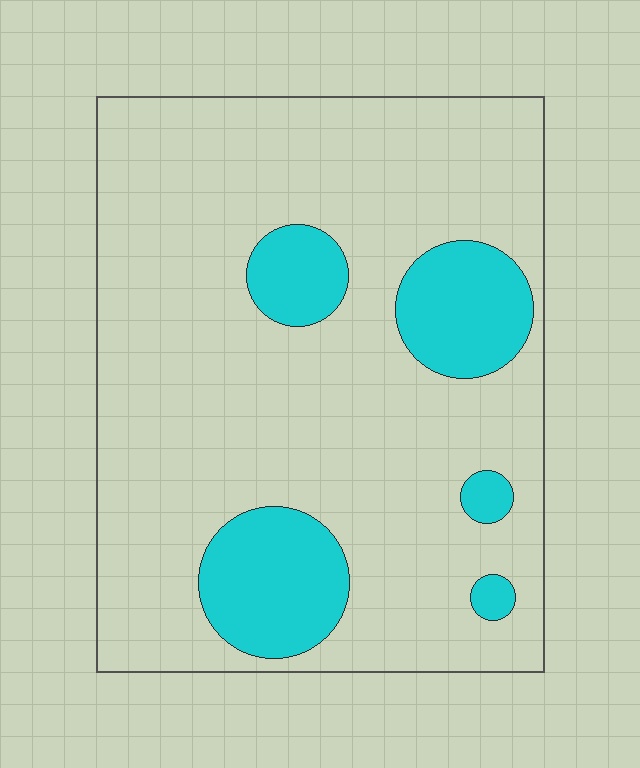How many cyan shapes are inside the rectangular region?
5.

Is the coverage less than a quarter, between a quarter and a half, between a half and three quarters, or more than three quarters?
Less than a quarter.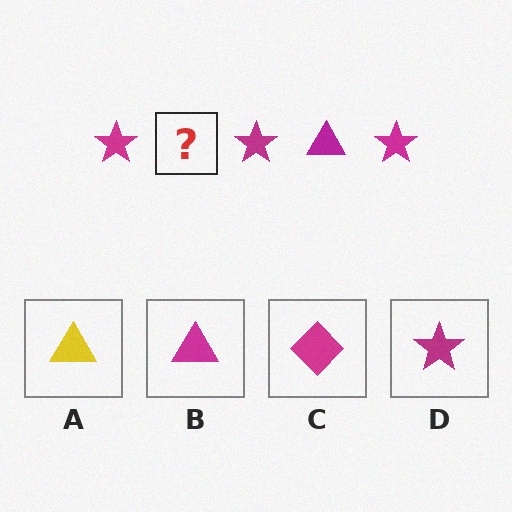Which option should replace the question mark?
Option B.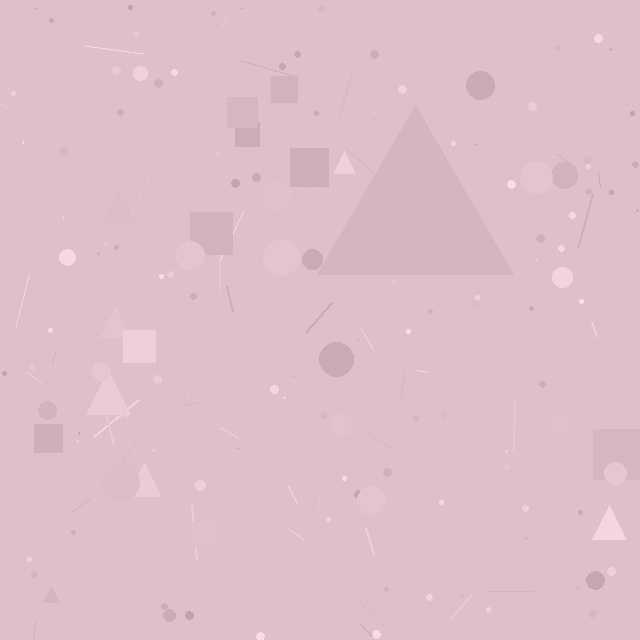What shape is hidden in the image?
A triangle is hidden in the image.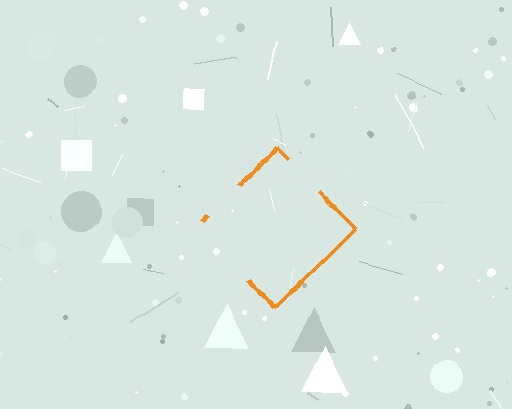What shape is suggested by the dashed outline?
The dashed outline suggests a diamond.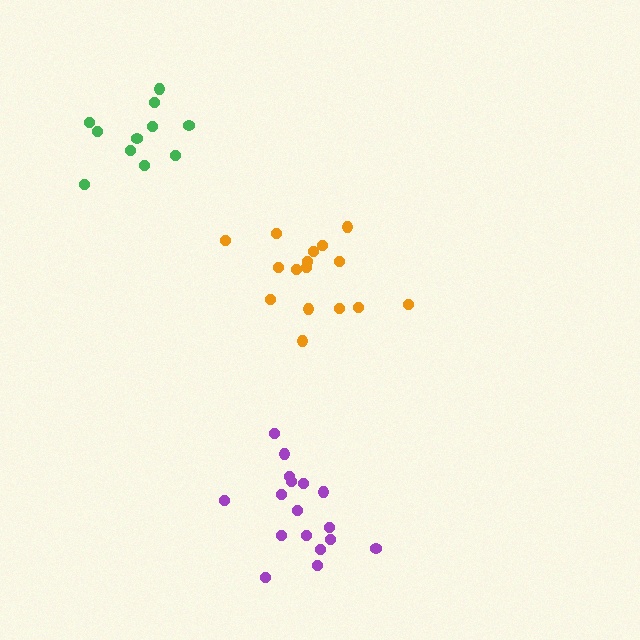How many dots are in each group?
Group 1: 16 dots, Group 2: 11 dots, Group 3: 17 dots (44 total).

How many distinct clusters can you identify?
There are 3 distinct clusters.